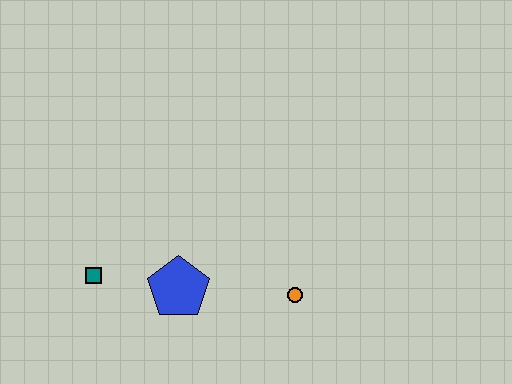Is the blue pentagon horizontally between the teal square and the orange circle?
Yes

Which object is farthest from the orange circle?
The teal square is farthest from the orange circle.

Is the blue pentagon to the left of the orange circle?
Yes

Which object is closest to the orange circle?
The blue pentagon is closest to the orange circle.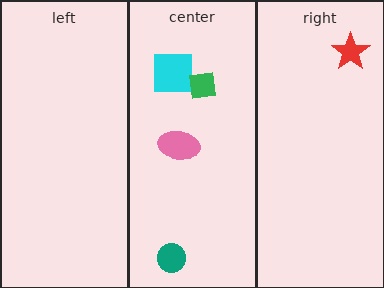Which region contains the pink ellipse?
The center region.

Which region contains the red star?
The right region.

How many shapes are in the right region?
1.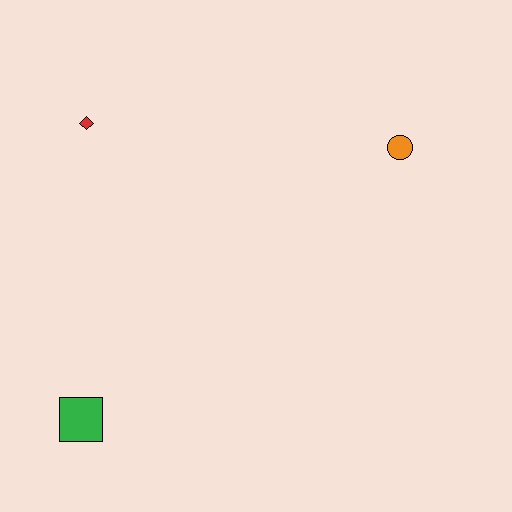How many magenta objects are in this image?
There are no magenta objects.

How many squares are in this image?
There is 1 square.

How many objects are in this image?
There are 3 objects.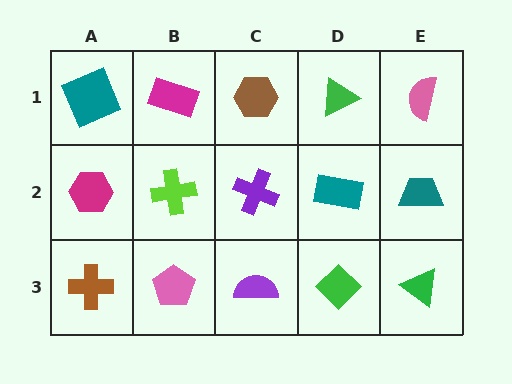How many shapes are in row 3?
5 shapes.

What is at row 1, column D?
A green triangle.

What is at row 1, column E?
A pink semicircle.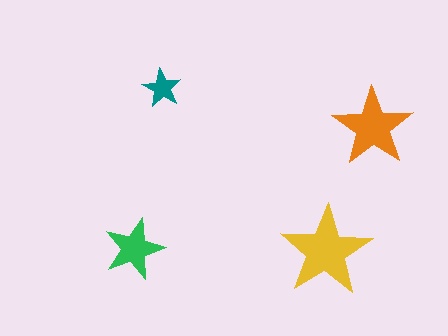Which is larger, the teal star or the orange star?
The orange one.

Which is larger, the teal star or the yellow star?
The yellow one.